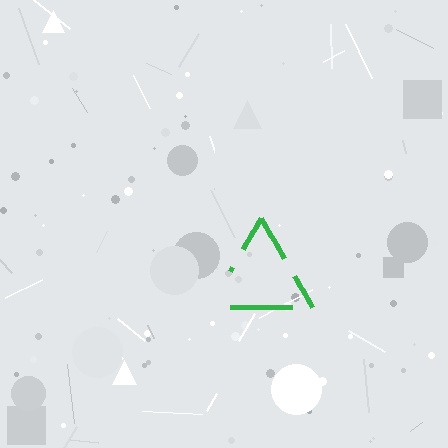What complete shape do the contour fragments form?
The contour fragments form a triangle.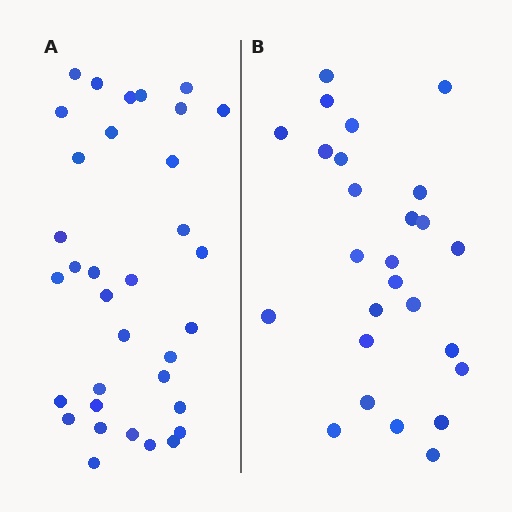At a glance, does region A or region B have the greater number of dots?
Region A (the left region) has more dots.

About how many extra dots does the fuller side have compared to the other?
Region A has roughly 8 or so more dots than region B.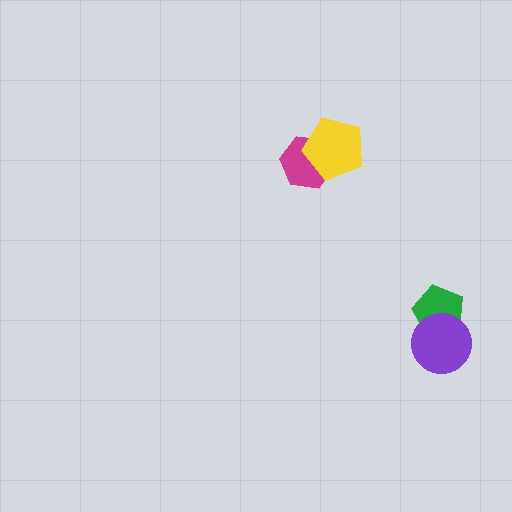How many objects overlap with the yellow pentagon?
1 object overlaps with the yellow pentagon.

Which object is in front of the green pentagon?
The purple circle is in front of the green pentagon.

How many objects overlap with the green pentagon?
1 object overlaps with the green pentagon.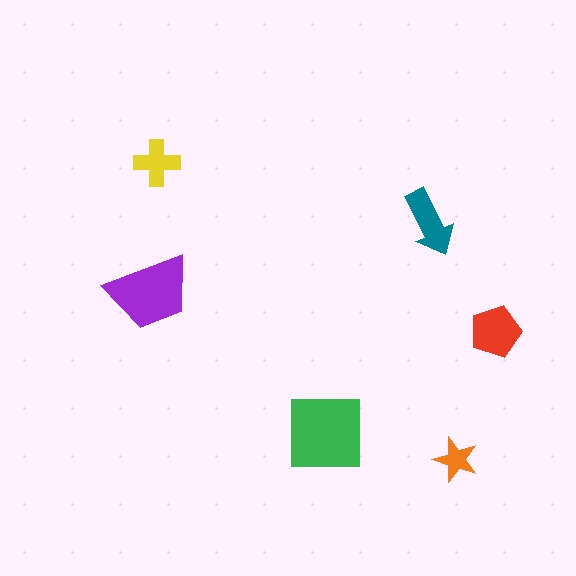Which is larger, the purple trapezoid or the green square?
The green square.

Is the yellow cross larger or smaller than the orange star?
Larger.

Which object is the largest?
The green square.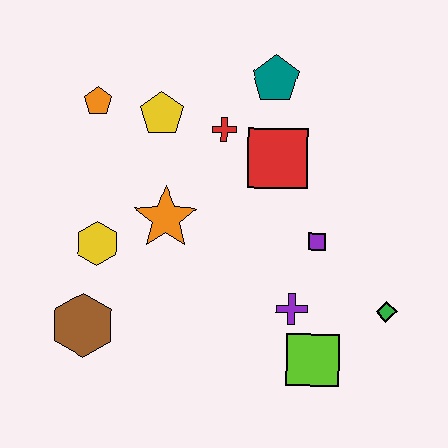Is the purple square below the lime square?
No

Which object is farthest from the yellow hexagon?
The green diamond is farthest from the yellow hexagon.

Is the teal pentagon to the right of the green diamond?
No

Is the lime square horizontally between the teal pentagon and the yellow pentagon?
No